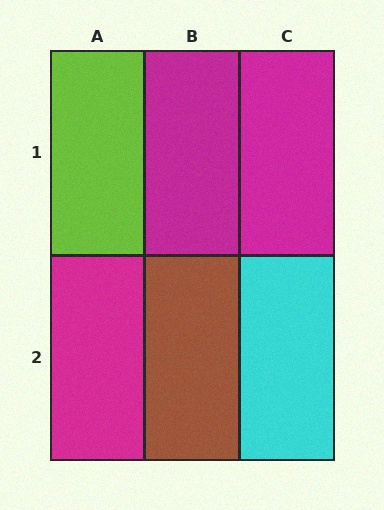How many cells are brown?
1 cell is brown.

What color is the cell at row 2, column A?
Magenta.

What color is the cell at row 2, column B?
Brown.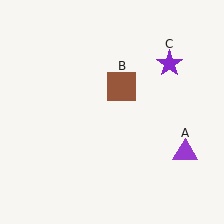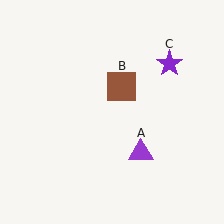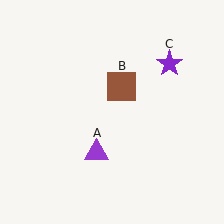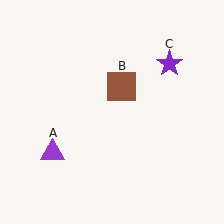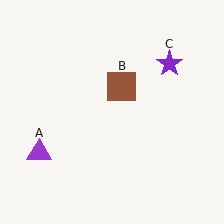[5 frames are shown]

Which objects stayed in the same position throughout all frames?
Brown square (object B) and purple star (object C) remained stationary.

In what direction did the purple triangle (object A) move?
The purple triangle (object A) moved left.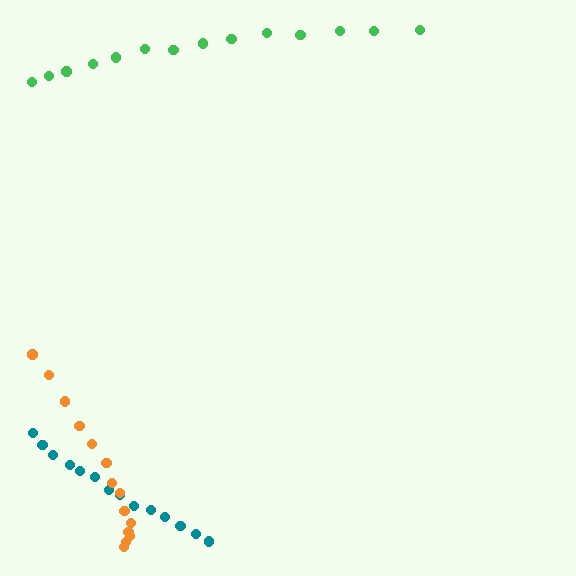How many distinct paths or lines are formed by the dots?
There are 3 distinct paths.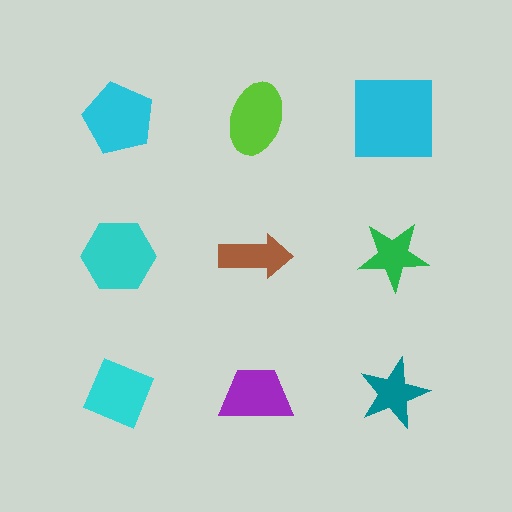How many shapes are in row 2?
3 shapes.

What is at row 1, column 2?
A lime ellipse.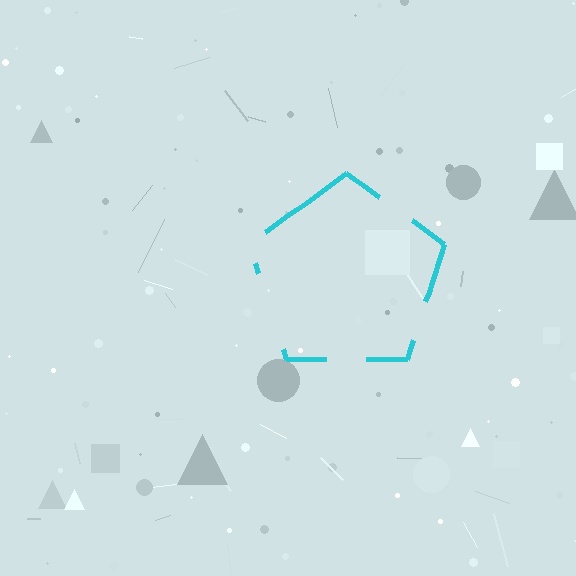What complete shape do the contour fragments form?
The contour fragments form a pentagon.